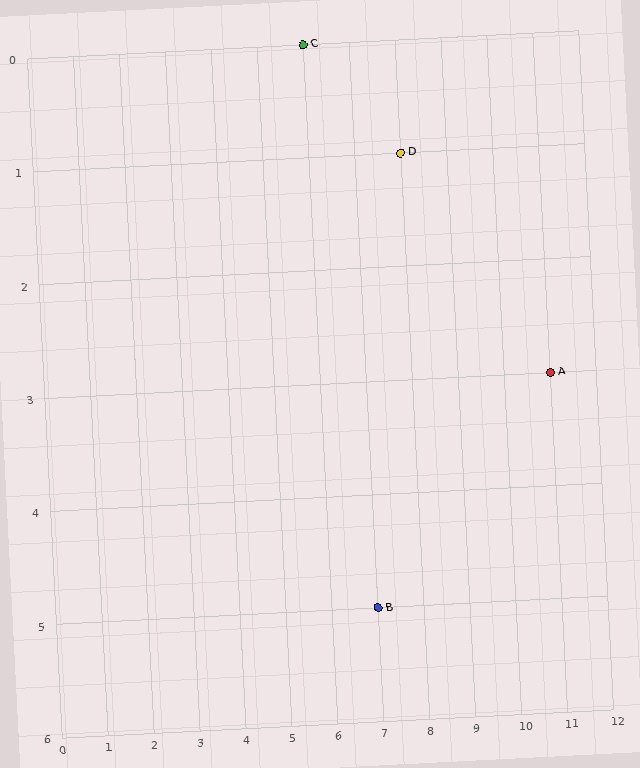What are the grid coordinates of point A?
Point A is at grid coordinates (11, 3).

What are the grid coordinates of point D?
Point D is at grid coordinates (8, 1).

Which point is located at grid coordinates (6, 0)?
Point C is at (6, 0).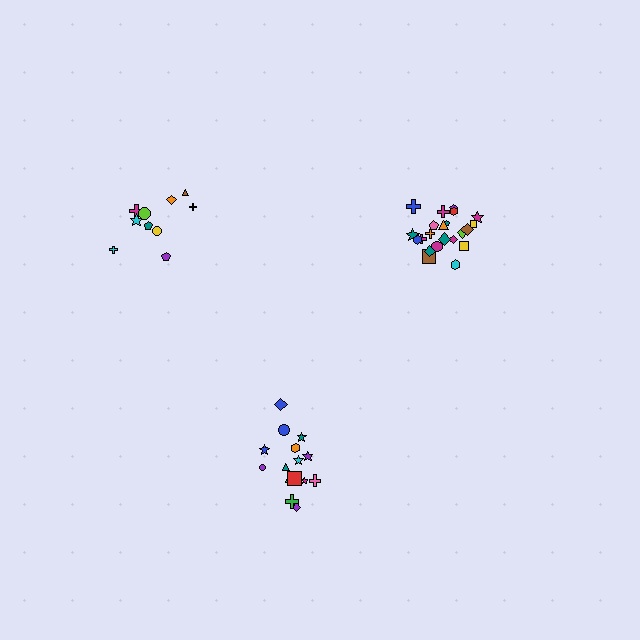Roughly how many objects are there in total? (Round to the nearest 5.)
Roughly 45 objects in total.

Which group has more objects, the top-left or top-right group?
The top-right group.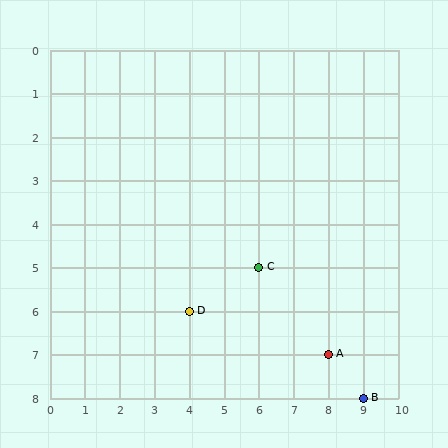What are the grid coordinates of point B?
Point B is at grid coordinates (9, 8).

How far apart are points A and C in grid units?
Points A and C are 2 columns and 2 rows apart (about 2.8 grid units diagonally).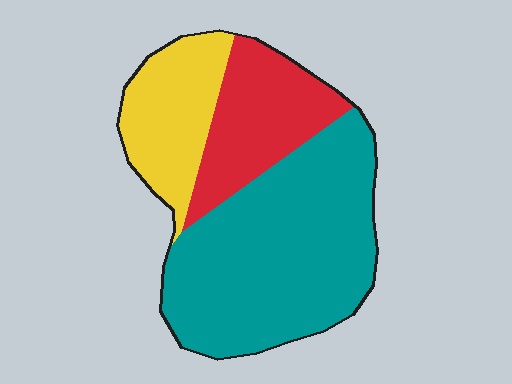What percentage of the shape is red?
Red covers 23% of the shape.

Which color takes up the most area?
Teal, at roughly 55%.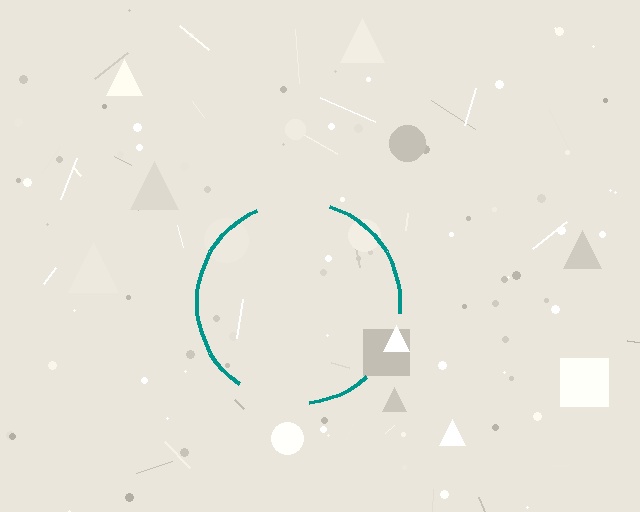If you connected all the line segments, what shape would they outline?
They would outline a circle.